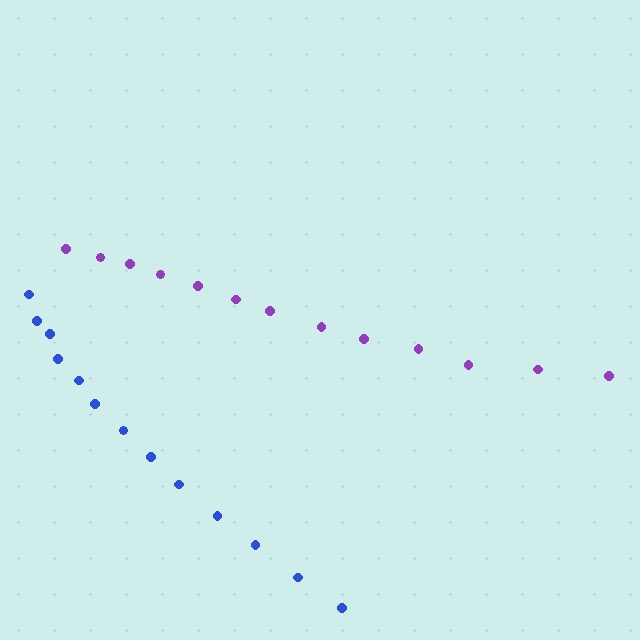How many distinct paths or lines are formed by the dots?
There are 2 distinct paths.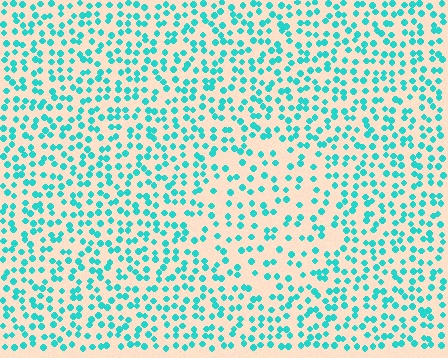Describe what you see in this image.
The image contains small cyan elements arranged at two different densities. A circle-shaped region is visible where the elements are less densely packed than the surrounding area.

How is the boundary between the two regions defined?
The boundary is defined by a change in element density (approximately 1.7x ratio). All elements are the same color, size, and shape.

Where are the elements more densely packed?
The elements are more densely packed outside the circle boundary.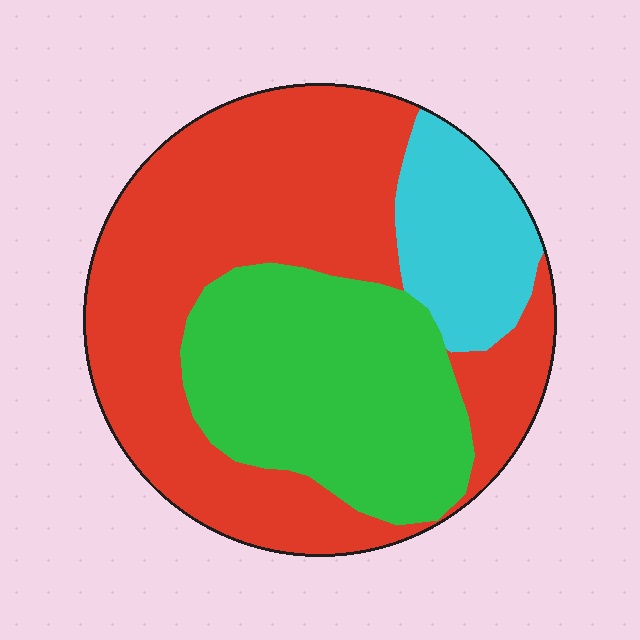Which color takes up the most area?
Red, at roughly 55%.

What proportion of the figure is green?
Green takes up between a quarter and a half of the figure.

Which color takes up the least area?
Cyan, at roughly 15%.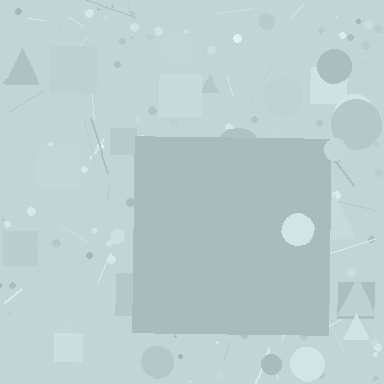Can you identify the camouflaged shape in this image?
The camouflaged shape is a square.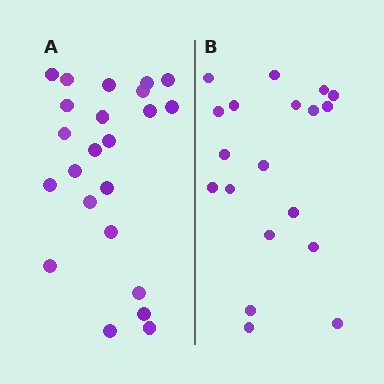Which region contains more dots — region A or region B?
Region A (the left region) has more dots.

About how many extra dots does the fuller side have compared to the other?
Region A has about 4 more dots than region B.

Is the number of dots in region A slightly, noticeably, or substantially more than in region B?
Region A has only slightly more — the two regions are fairly close. The ratio is roughly 1.2 to 1.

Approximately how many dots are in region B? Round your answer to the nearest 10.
About 20 dots. (The exact count is 19, which rounds to 20.)